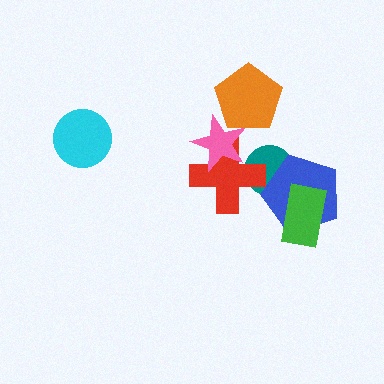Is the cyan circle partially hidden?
No, no other shape covers it.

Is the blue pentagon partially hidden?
Yes, it is partially covered by another shape.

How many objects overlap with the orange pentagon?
1 object overlaps with the orange pentagon.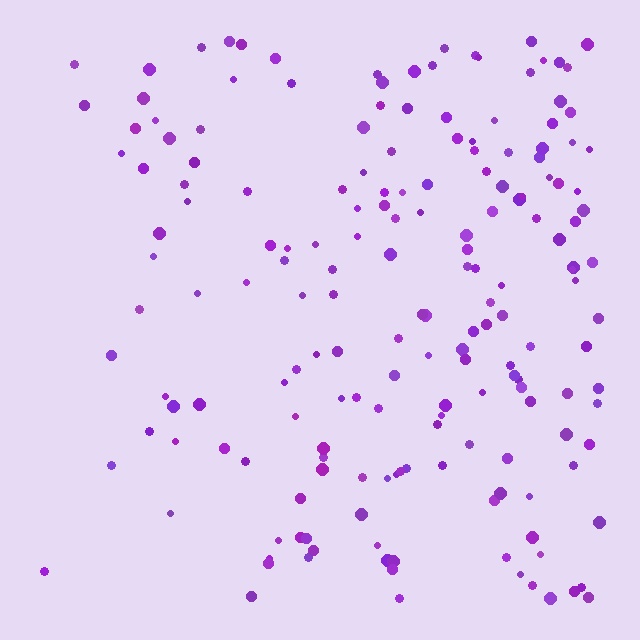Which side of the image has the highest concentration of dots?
The right.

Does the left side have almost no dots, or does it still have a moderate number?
Still a moderate number, just noticeably fewer than the right.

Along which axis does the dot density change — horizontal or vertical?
Horizontal.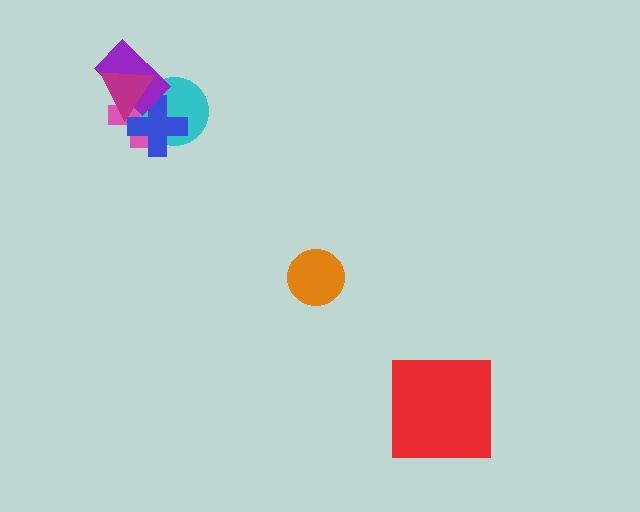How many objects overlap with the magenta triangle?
4 objects overlap with the magenta triangle.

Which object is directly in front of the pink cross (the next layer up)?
The cyan circle is directly in front of the pink cross.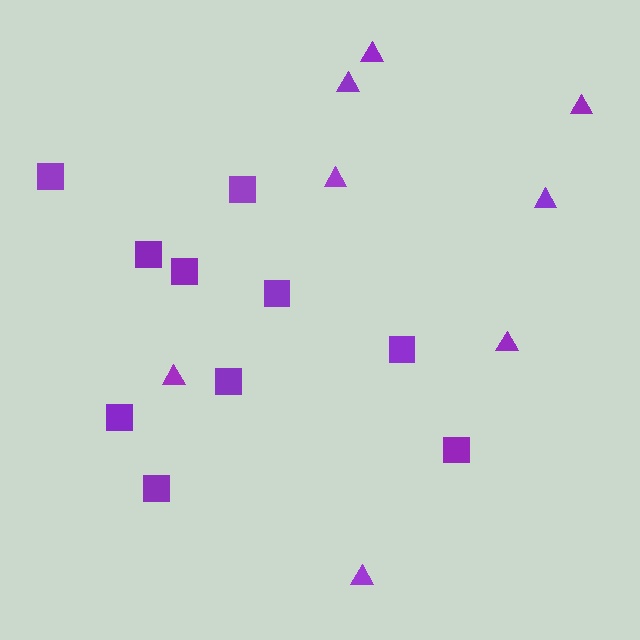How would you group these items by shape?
There are 2 groups: one group of squares (10) and one group of triangles (8).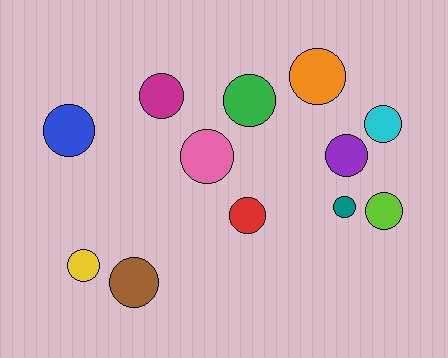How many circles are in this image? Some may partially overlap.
There are 12 circles.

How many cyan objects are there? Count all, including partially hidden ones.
There is 1 cyan object.